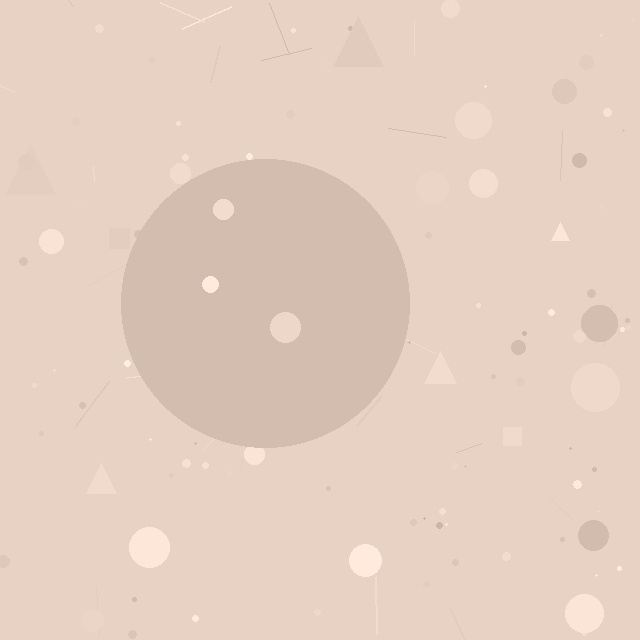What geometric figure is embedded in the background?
A circle is embedded in the background.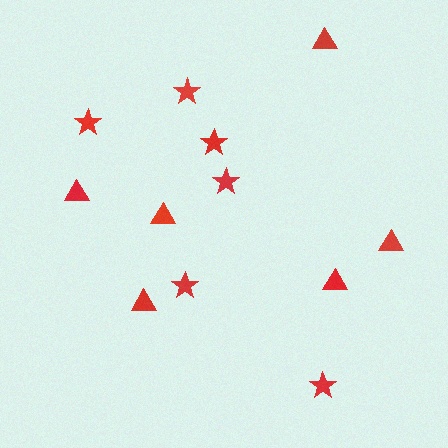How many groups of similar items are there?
There are 2 groups: one group of stars (6) and one group of triangles (6).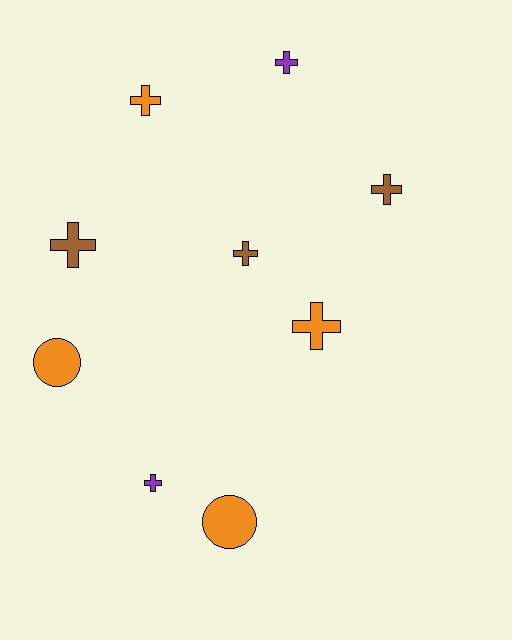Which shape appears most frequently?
Cross, with 7 objects.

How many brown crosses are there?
There are 3 brown crosses.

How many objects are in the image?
There are 9 objects.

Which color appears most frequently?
Orange, with 4 objects.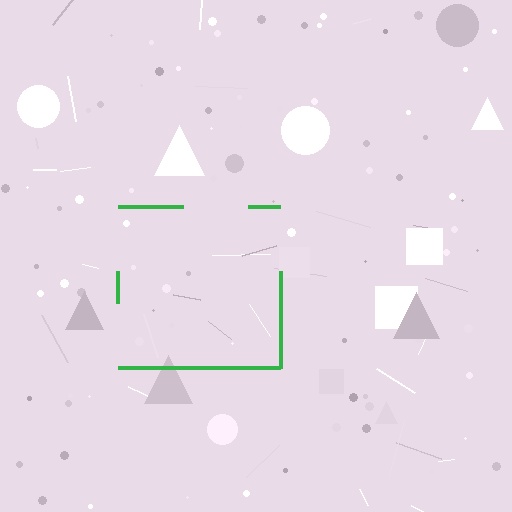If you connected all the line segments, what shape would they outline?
They would outline a square.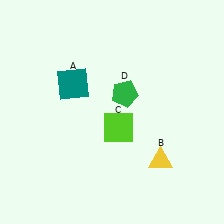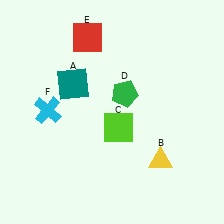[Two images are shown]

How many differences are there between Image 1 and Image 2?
There are 2 differences between the two images.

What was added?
A red square (E), a cyan cross (F) were added in Image 2.